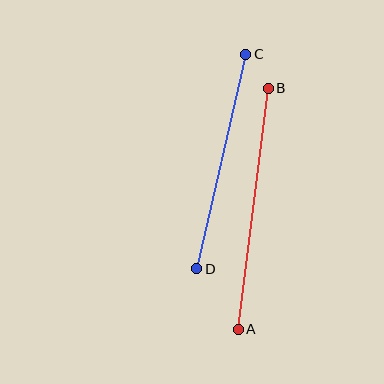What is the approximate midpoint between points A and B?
The midpoint is at approximately (253, 209) pixels.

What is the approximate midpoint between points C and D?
The midpoint is at approximately (221, 161) pixels.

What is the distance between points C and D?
The distance is approximately 220 pixels.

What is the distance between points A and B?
The distance is approximately 243 pixels.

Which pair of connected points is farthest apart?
Points A and B are farthest apart.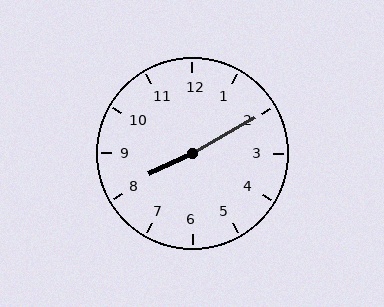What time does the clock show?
8:10.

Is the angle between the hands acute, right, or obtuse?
It is obtuse.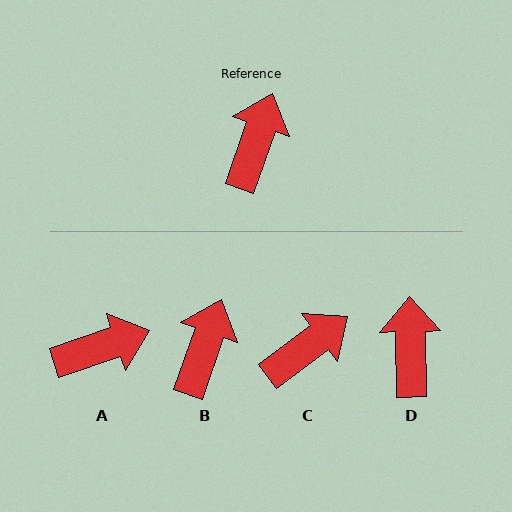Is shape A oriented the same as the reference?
No, it is off by about 52 degrees.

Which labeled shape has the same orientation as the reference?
B.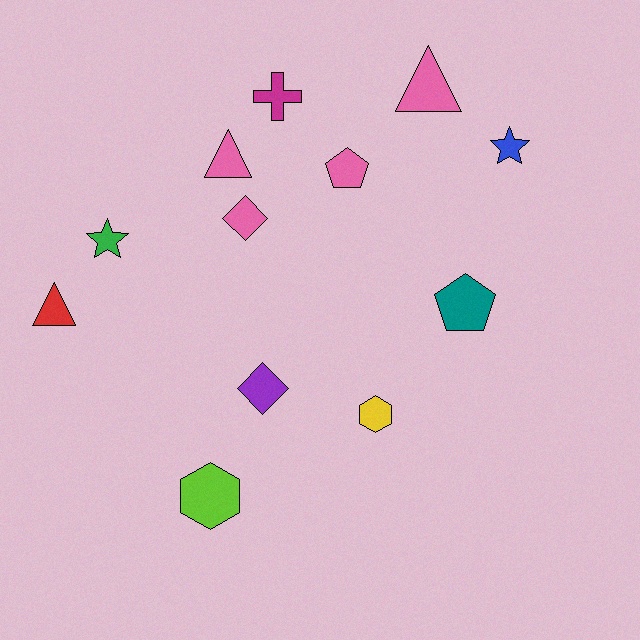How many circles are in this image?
There are no circles.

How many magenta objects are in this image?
There is 1 magenta object.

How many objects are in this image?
There are 12 objects.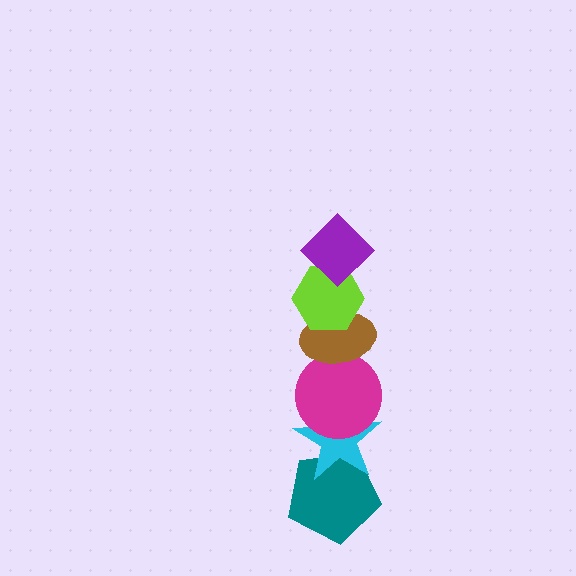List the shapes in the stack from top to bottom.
From top to bottom: the purple diamond, the lime hexagon, the brown ellipse, the magenta circle, the cyan star, the teal pentagon.